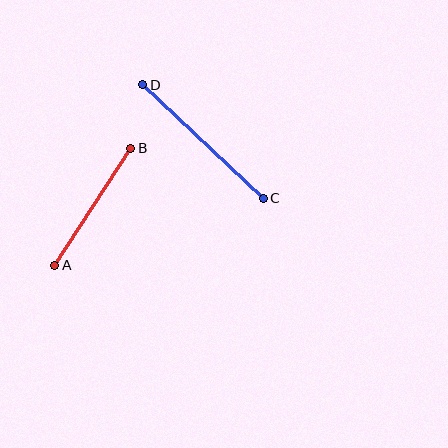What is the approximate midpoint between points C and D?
The midpoint is at approximately (203, 141) pixels.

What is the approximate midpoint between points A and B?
The midpoint is at approximately (93, 207) pixels.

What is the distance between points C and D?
The distance is approximately 165 pixels.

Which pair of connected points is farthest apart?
Points C and D are farthest apart.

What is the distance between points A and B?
The distance is approximately 140 pixels.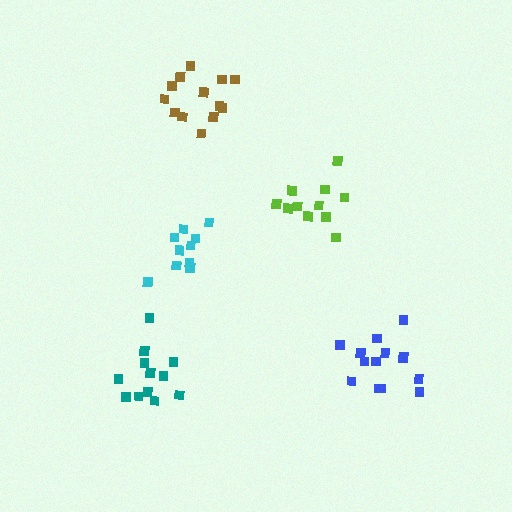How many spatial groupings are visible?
There are 5 spatial groupings.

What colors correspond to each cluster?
The clusters are colored: teal, cyan, lime, blue, brown.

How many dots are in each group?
Group 1: 12 dots, Group 2: 10 dots, Group 3: 11 dots, Group 4: 14 dots, Group 5: 13 dots (60 total).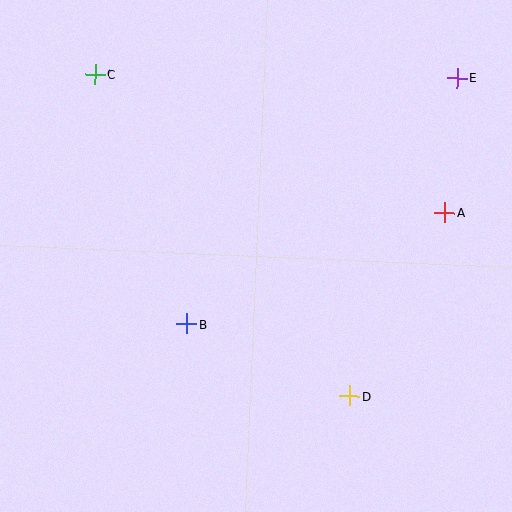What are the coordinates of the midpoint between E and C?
The midpoint between E and C is at (276, 76).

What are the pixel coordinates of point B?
Point B is at (187, 324).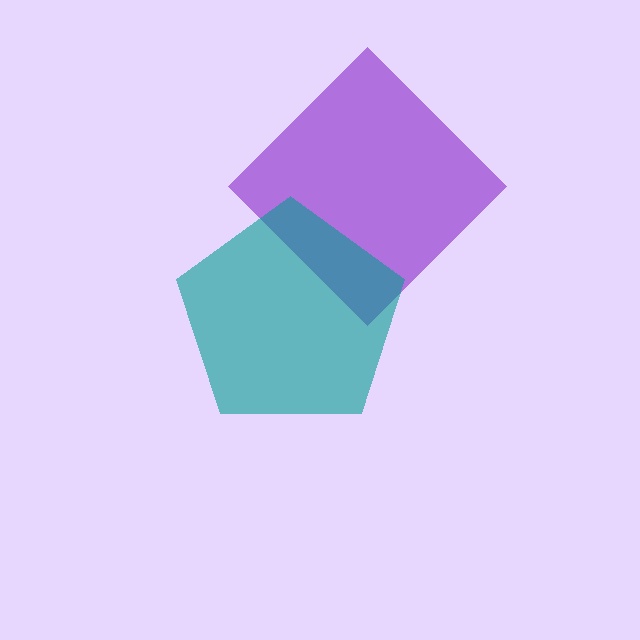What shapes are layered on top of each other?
The layered shapes are: a purple diamond, a teal pentagon.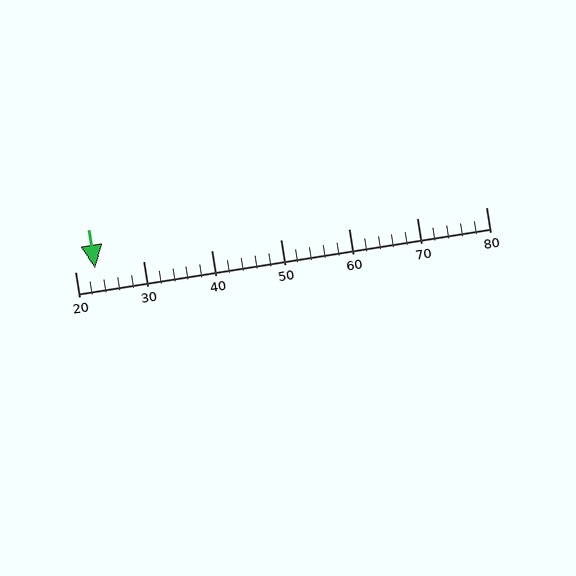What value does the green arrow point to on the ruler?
The green arrow points to approximately 23.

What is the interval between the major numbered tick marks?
The major tick marks are spaced 10 units apart.